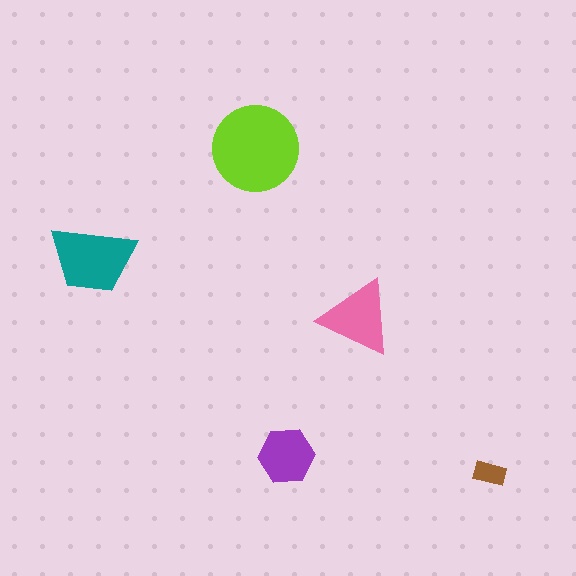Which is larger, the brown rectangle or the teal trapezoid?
The teal trapezoid.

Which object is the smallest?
The brown rectangle.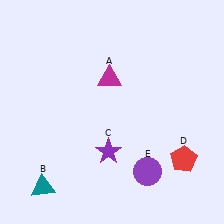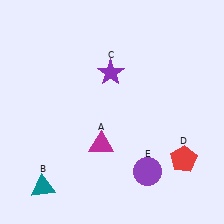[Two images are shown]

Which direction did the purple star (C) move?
The purple star (C) moved up.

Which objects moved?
The objects that moved are: the magenta triangle (A), the purple star (C).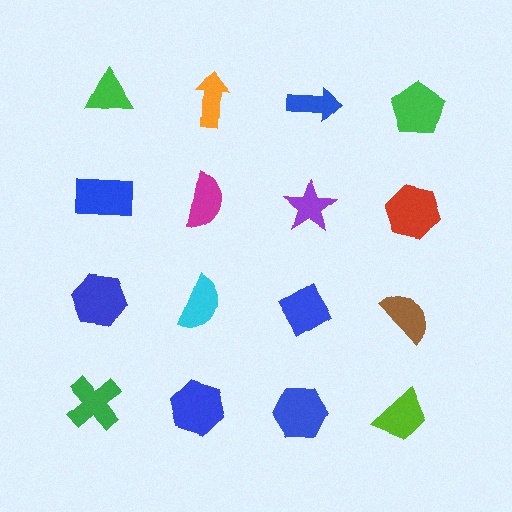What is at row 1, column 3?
A blue arrow.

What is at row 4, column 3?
A blue hexagon.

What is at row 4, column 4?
A lime trapezoid.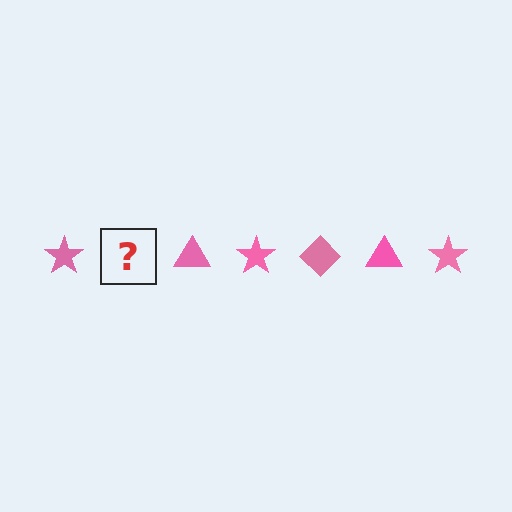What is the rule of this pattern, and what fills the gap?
The rule is that the pattern cycles through star, diamond, triangle shapes in pink. The gap should be filled with a pink diamond.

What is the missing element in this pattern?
The missing element is a pink diamond.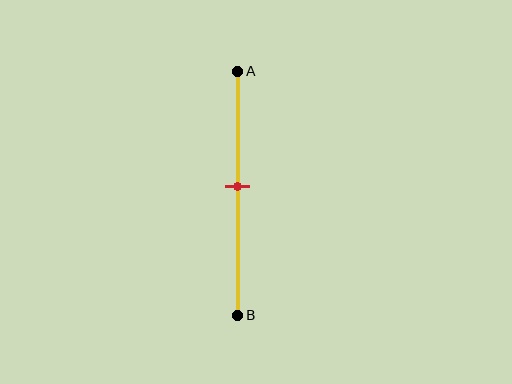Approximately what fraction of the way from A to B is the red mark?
The red mark is approximately 45% of the way from A to B.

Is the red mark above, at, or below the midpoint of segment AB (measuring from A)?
The red mark is approximately at the midpoint of segment AB.